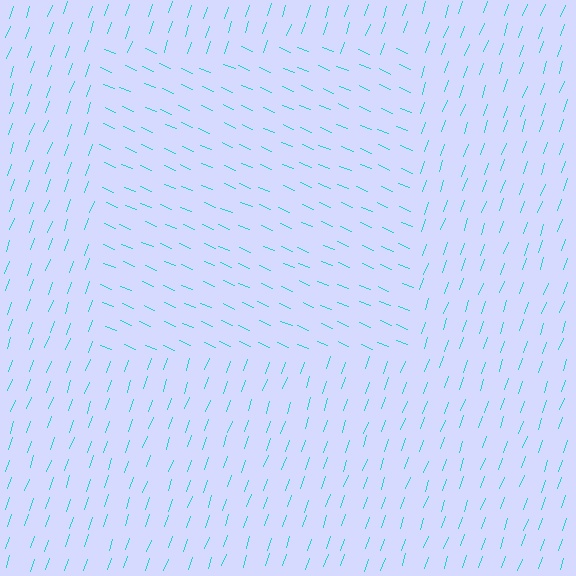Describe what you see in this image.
The image is filled with small cyan line segments. A rectangle region in the image has lines oriented differently from the surrounding lines, creating a visible texture boundary.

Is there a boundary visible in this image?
Yes, there is a texture boundary formed by a change in line orientation.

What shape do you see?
I see a rectangle.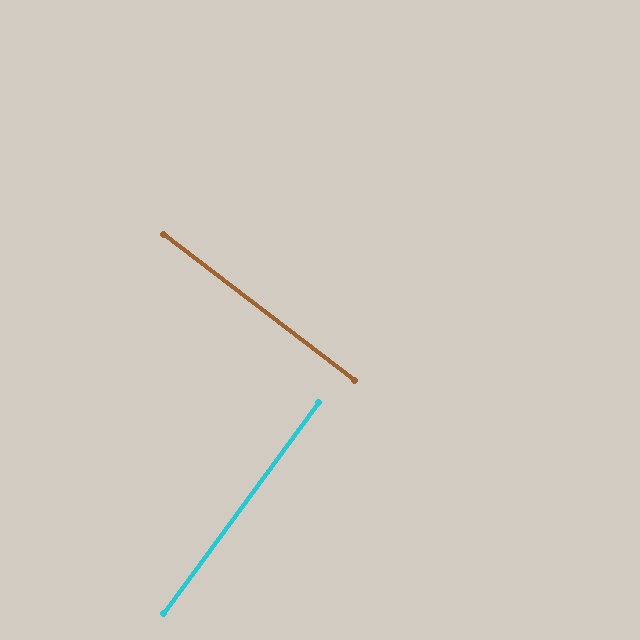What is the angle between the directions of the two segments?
Approximately 89 degrees.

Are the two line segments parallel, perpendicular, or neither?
Perpendicular — they meet at approximately 89°.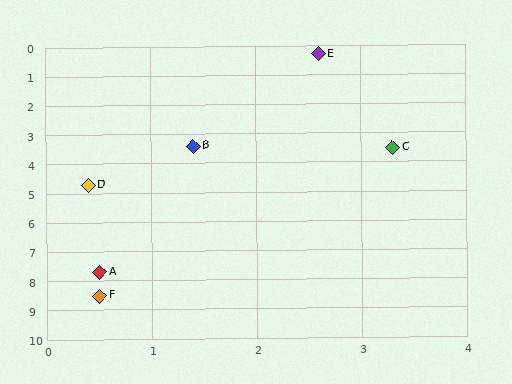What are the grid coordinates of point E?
Point E is at approximately (2.6, 0.3).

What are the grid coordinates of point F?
Point F is at approximately (0.5, 8.5).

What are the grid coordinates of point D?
Point D is at approximately (0.4, 4.7).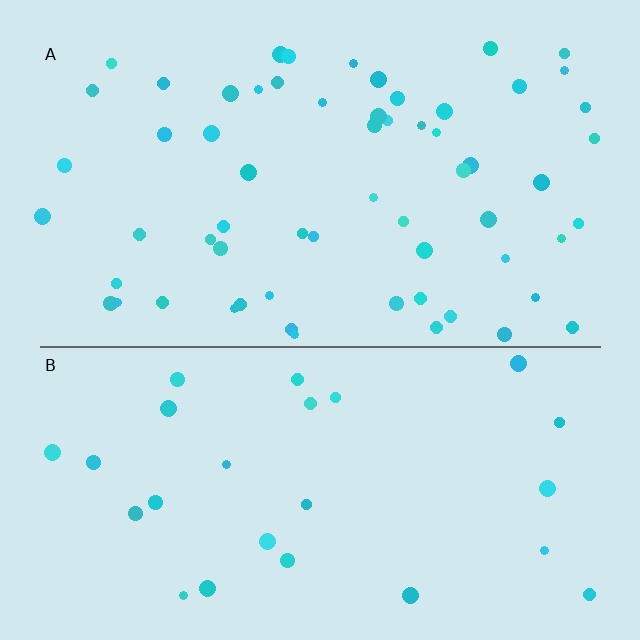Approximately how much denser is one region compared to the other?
Approximately 2.4× — region A over region B.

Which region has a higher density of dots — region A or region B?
A (the top).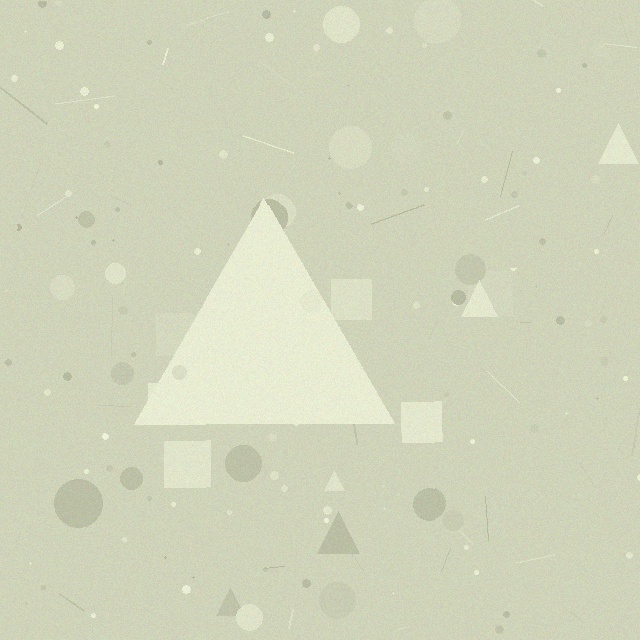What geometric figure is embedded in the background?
A triangle is embedded in the background.